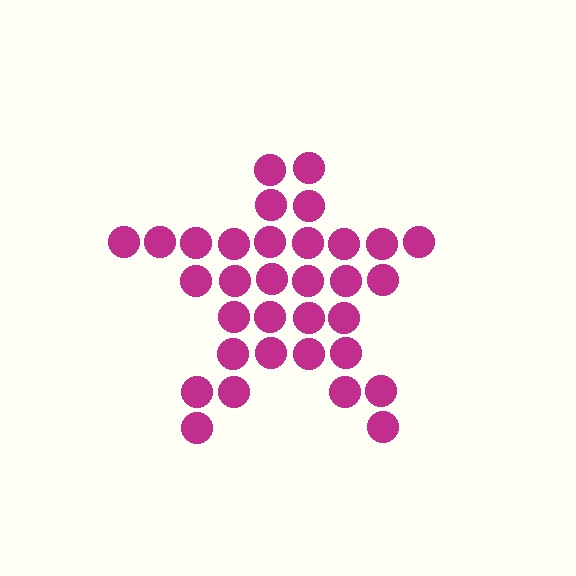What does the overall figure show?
The overall figure shows a star.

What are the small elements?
The small elements are circles.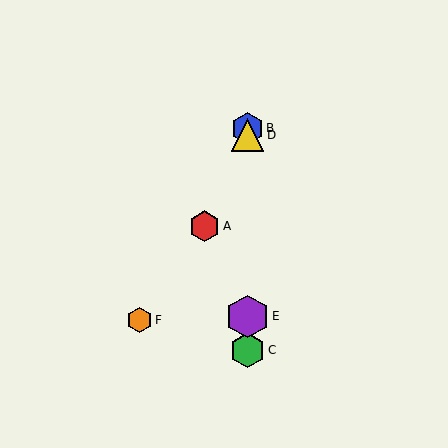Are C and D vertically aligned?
Yes, both are at x≈247.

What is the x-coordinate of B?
Object B is at x≈247.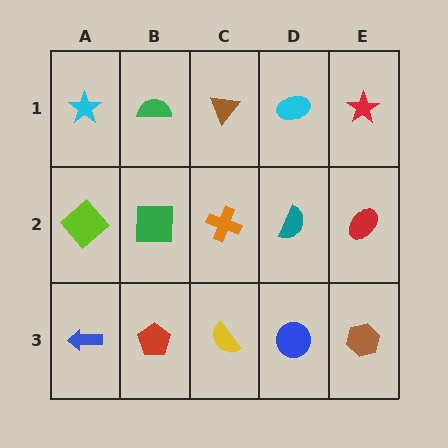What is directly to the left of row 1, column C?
A green semicircle.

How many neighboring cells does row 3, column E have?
2.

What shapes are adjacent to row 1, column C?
An orange cross (row 2, column C), a green semicircle (row 1, column B), a cyan ellipse (row 1, column D).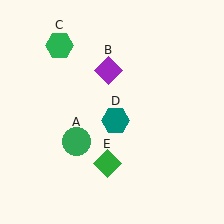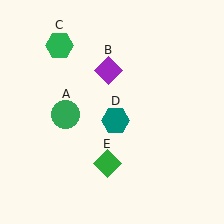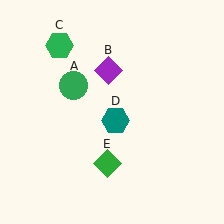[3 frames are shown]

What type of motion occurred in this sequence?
The green circle (object A) rotated clockwise around the center of the scene.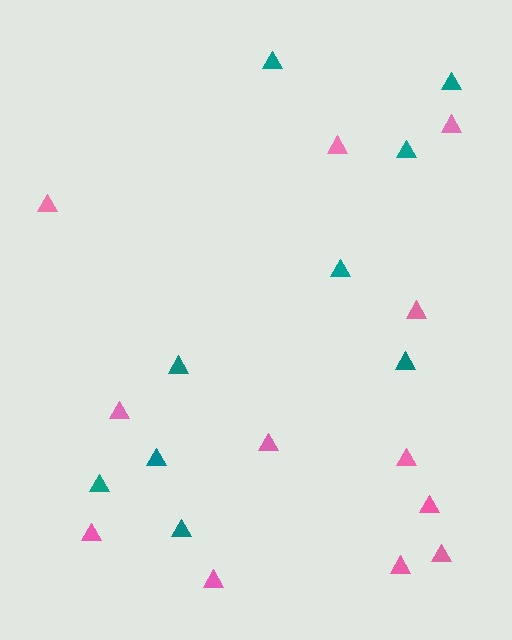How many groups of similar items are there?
There are 2 groups: one group of pink triangles (12) and one group of teal triangles (9).